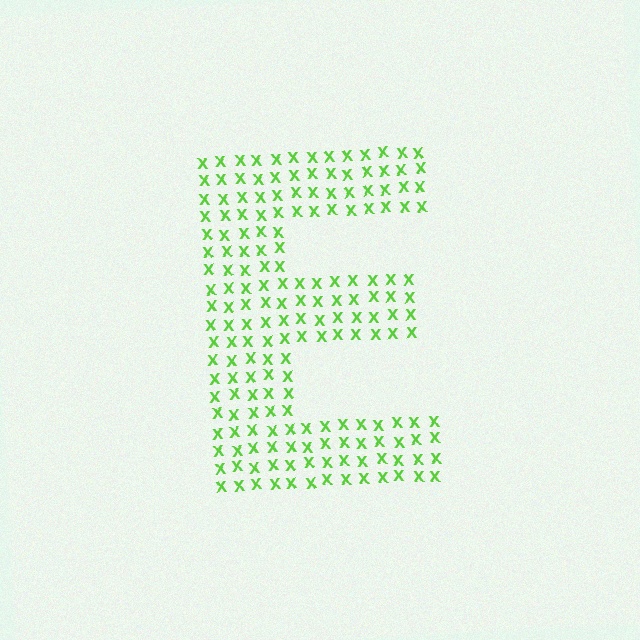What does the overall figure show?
The overall figure shows the letter E.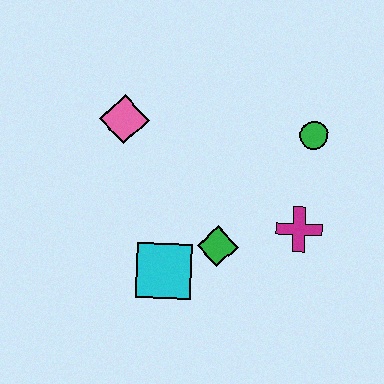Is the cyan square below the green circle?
Yes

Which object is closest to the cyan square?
The green diamond is closest to the cyan square.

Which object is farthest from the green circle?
The cyan square is farthest from the green circle.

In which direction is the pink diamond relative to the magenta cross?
The pink diamond is to the left of the magenta cross.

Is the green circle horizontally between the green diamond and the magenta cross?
No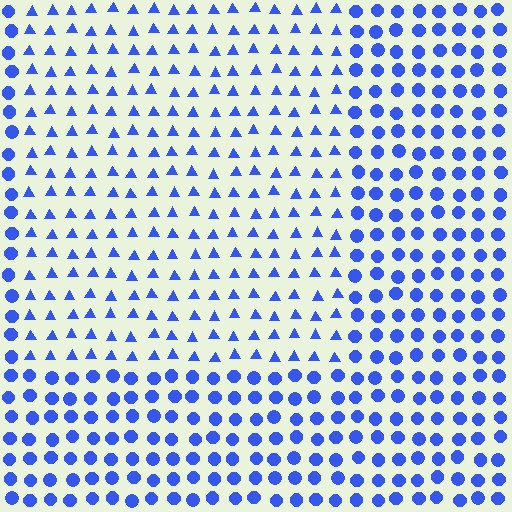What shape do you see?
I see a rectangle.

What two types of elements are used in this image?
The image uses triangles inside the rectangle region and circles outside it.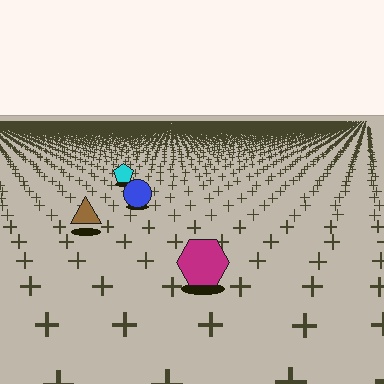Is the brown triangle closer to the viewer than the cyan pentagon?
Yes. The brown triangle is closer — you can tell from the texture gradient: the ground texture is coarser near it.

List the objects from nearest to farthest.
From nearest to farthest: the magenta hexagon, the brown triangle, the blue circle, the cyan pentagon.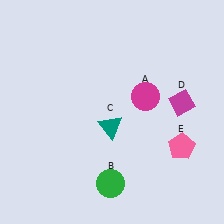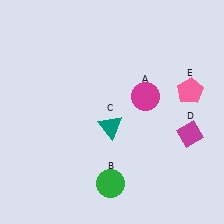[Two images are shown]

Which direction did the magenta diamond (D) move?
The magenta diamond (D) moved down.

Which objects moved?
The objects that moved are: the magenta diamond (D), the pink pentagon (E).